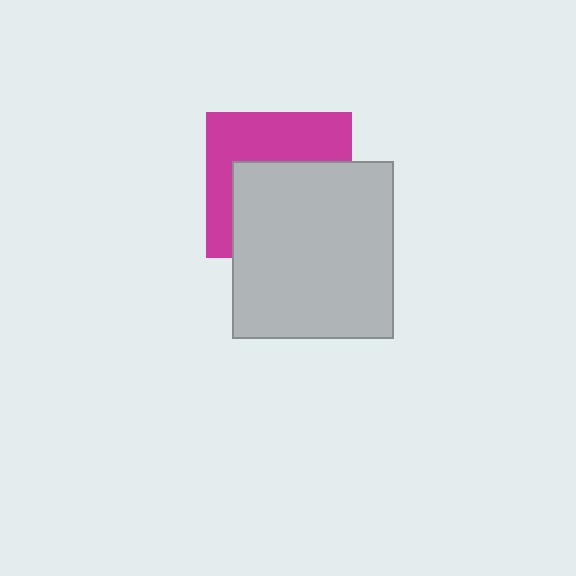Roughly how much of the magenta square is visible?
About half of it is visible (roughly 46%).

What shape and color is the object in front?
The object in front is a light gray rectangle.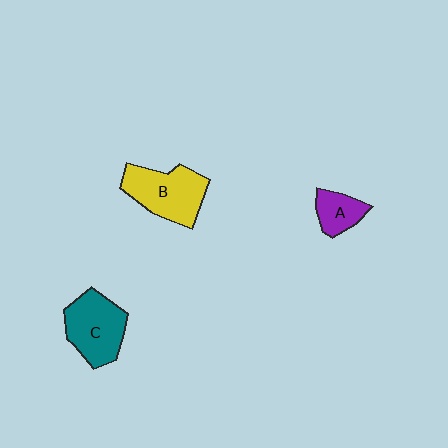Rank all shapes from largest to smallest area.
From largest to smallest: B (yellow), C (teal), A (purple).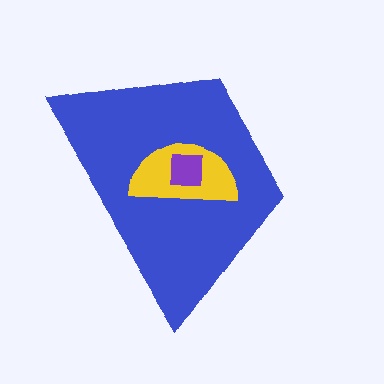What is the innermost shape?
The purple square.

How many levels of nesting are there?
3.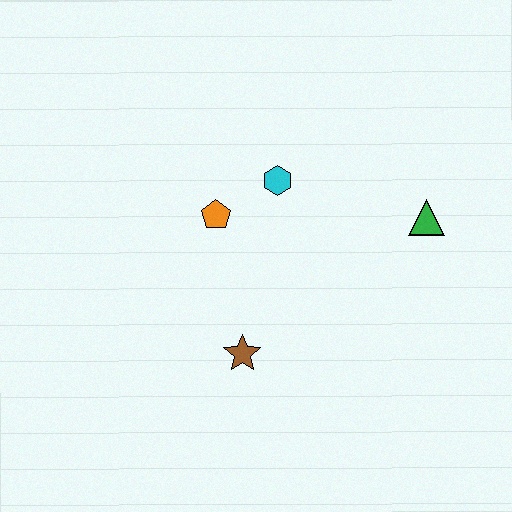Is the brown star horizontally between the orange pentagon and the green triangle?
Yes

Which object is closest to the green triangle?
The cyan hexagon is closest to the green triangle.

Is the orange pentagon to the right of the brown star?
No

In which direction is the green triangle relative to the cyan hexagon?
The green triangle is to the right of the cyan hexagon.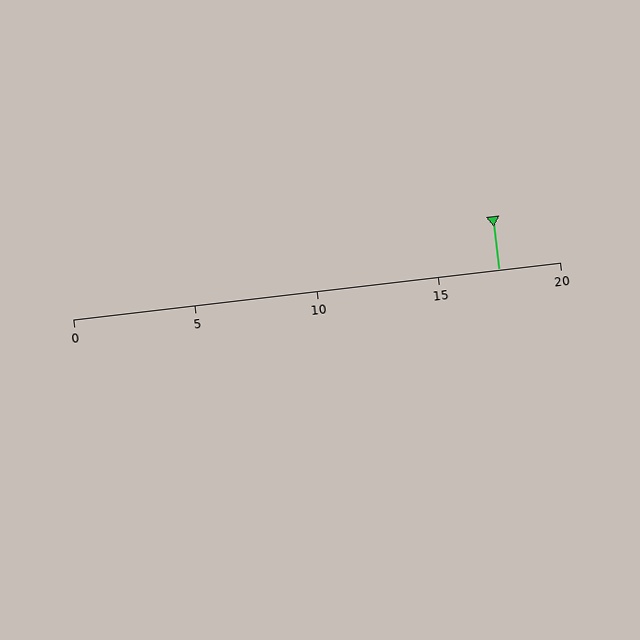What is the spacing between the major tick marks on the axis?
The major ticks are spaced 5 apart.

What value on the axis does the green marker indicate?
The marker indicates approximately 17.5.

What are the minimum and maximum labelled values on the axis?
The axis runs from 0 to 20.